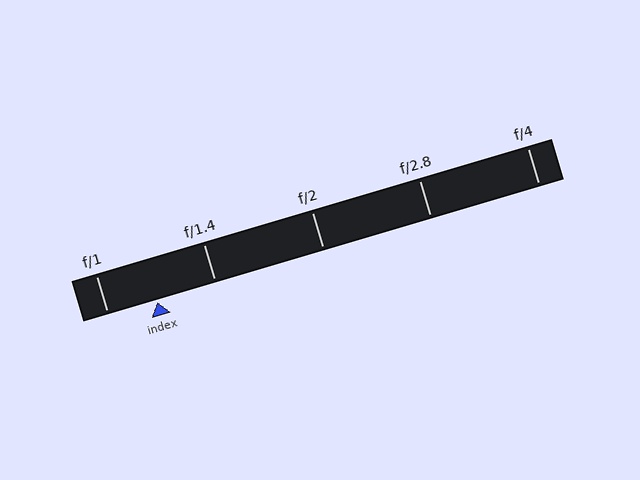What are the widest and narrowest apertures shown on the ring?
The widest aperture shown is f/1 and the narrowest is f/4.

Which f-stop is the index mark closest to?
The index mark is closest to f/1.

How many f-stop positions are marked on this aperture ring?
There are 5 f-stop positions marked.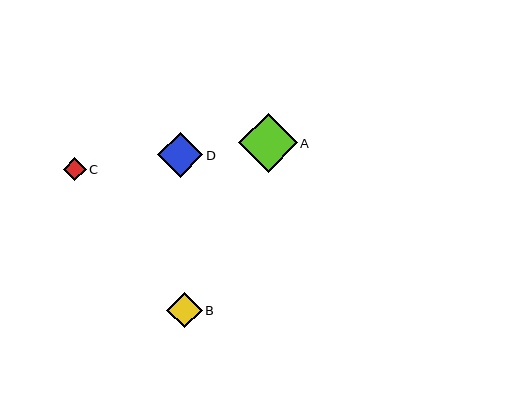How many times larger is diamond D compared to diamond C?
Diamond D is approximately 1.9 times the size of diamond C.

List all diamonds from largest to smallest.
From largest to smallest: A, D, B, C.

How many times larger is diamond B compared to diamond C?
Diamond B is approximately 1.5 times the size of diamond C.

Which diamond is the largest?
Diamond A is the largest with a size of approximately 58 pixels.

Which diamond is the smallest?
Diamond C is the smallest with a size of approximately 23 pixels.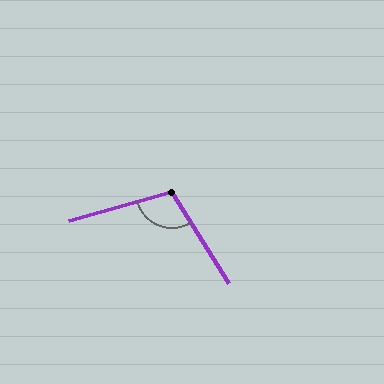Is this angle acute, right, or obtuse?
It is obtuse.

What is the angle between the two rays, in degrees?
Approximately 106 degrees.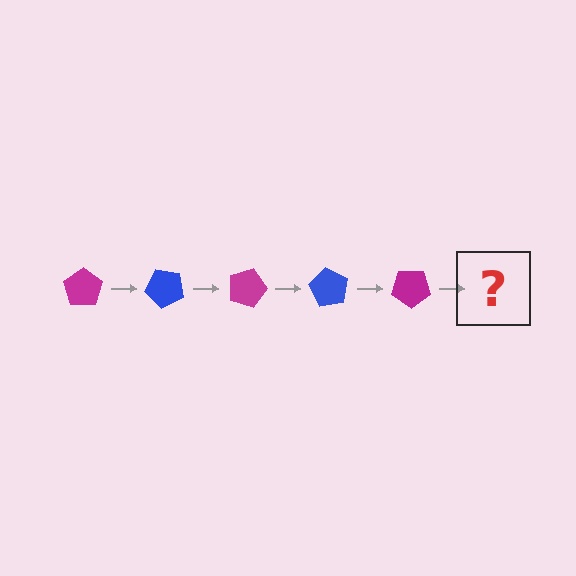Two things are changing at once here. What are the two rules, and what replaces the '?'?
The two rules are that it rotates 45 degrees each step and the color cycles through magenta and blue. The '?' should be a blue pentagon, rotated 225 degrees from the start.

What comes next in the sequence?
The next element should be a blue pentagon, rotated 225 degrees from the start.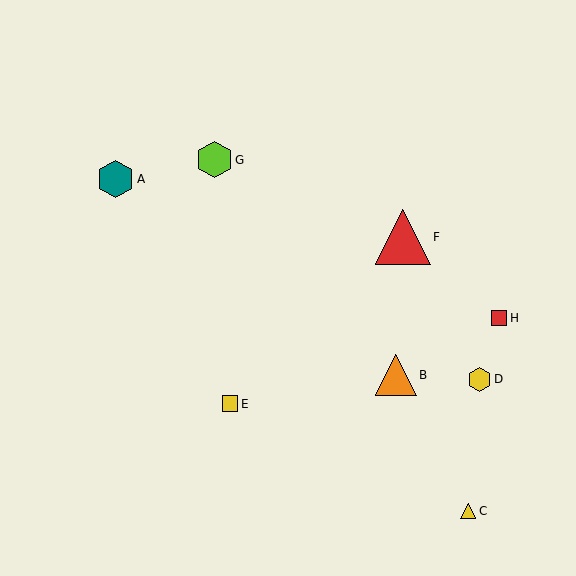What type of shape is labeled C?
Shape C is a yellow triangle.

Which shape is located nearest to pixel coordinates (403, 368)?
The orange triangle (labeled B) at (396, 375) is nearest to that location.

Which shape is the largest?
The red triangle (labeled F) is the largest.